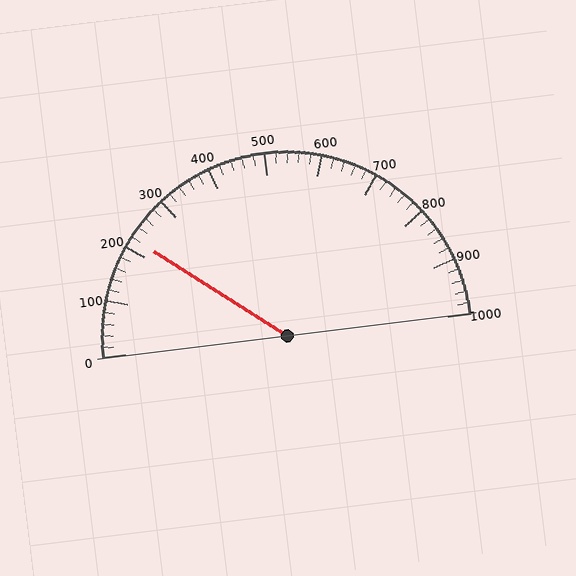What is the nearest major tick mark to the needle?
The nearest major tick mark is 200.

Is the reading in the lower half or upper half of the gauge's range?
The reading is in the lower half of the range (0 to 1000).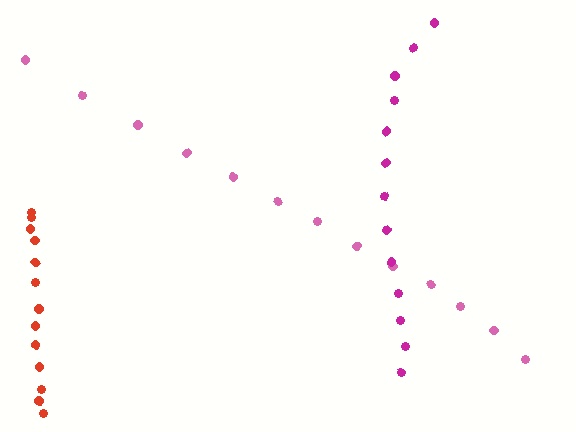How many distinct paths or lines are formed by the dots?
There are 3 distinct paths.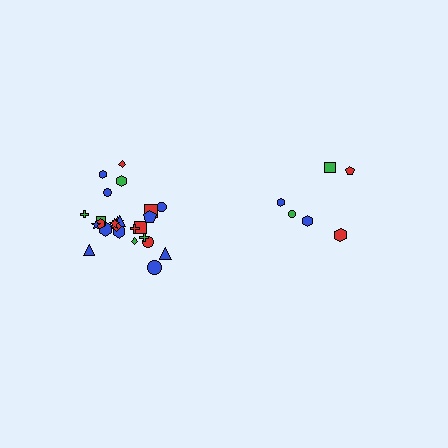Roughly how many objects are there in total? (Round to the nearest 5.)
Roughly 30 objects in total.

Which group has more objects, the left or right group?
The left group.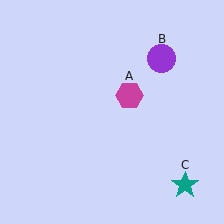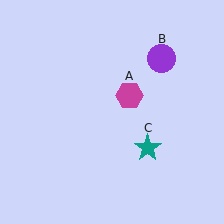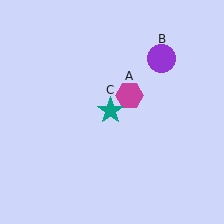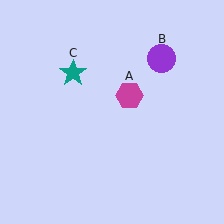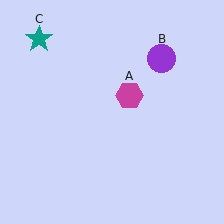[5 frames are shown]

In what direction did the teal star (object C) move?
The teal star (object C) moved up and to the left.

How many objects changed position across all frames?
1 object changed position: teal star (object C).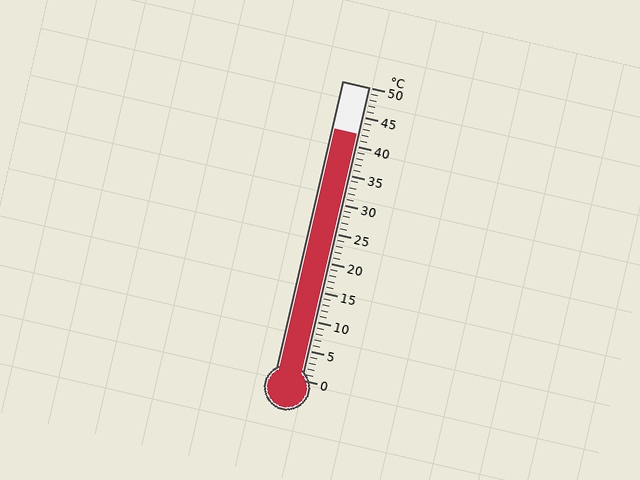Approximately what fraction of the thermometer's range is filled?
The thermometer is filled to approximately 85% of its range.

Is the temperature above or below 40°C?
The temperature is above 40°C.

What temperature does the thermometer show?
The thermometer shows approximately 42°C.